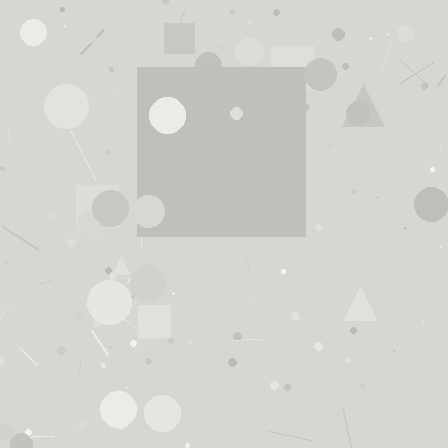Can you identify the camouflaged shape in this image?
The camouflaged shape is a square.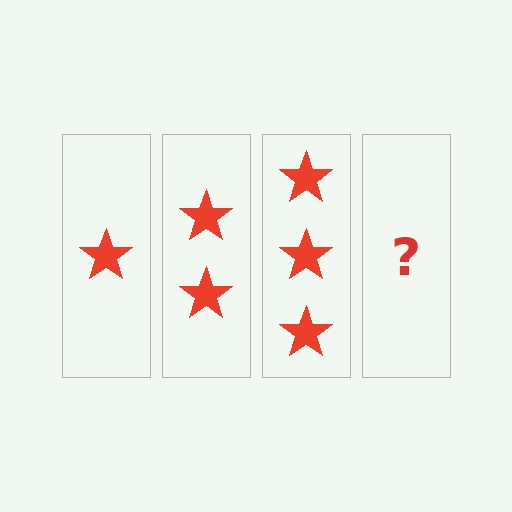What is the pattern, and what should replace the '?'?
The pattern is that each step adds one more star. The '?' should be 4 stars.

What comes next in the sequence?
The next element should be 4 stars.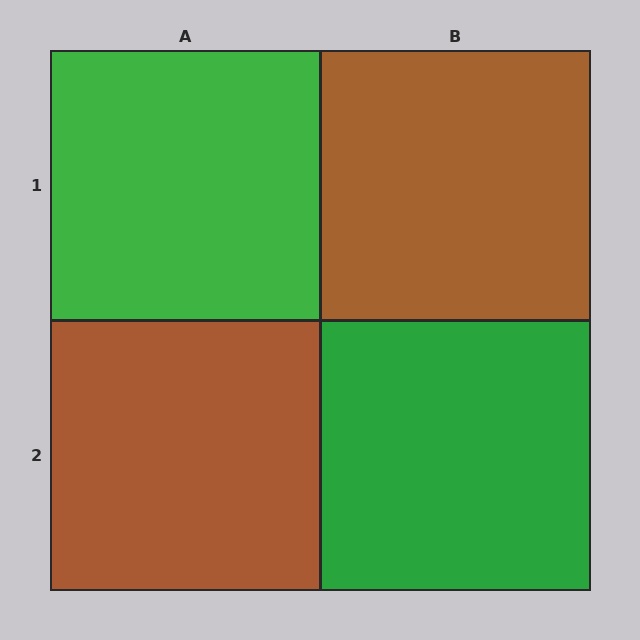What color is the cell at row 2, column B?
Green.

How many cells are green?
2 cells are green.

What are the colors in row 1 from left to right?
Green, brown.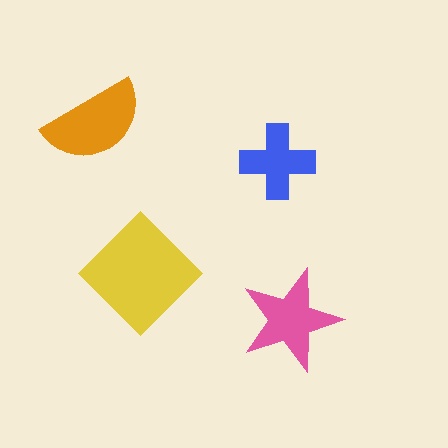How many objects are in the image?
There are 4 objects in the image.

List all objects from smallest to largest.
The blue cross, the pink star, the orange semicircle, the yellow diamond.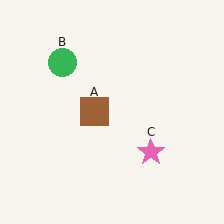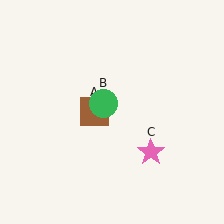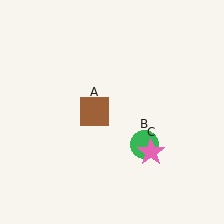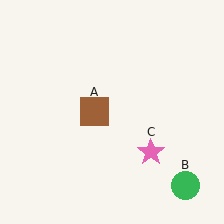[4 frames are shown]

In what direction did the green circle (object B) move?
The green circle (object B) moved down and to the right.